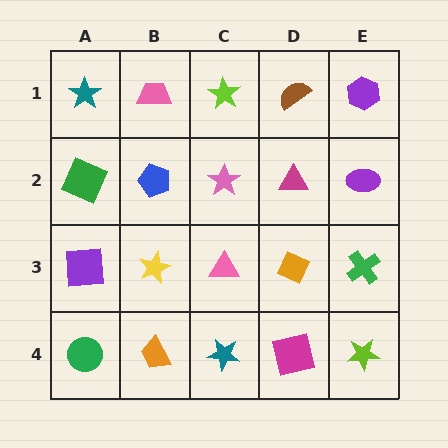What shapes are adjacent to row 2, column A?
A teal star (row 1, column A), a purple square (row 3, column A), a blue pentagon (row 2, column B).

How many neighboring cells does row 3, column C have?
4.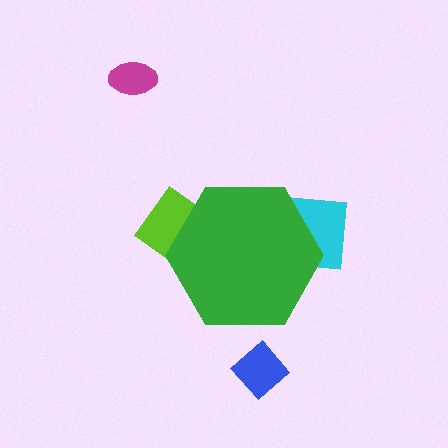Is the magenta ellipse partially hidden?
No, the magenta ellipse is fully visible.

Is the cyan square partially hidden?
Yes, the cyan square is partially hidden behind the green hexagon.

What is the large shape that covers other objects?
A green hexagon.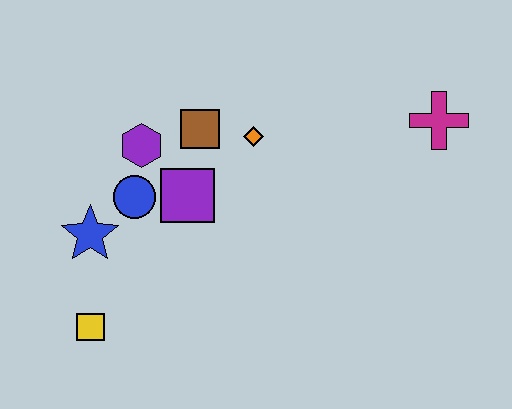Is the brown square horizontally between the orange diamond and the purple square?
Yes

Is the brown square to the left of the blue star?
No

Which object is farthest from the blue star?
The magenta cross is farthest from the blue star.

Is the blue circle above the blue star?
Yes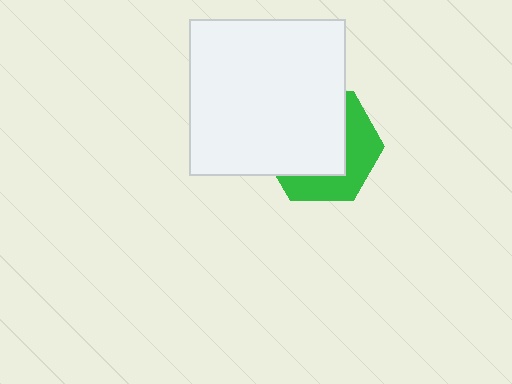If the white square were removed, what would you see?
You would see the complete green hexagon.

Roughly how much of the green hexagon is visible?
A small part of it is visible (roughly 41%).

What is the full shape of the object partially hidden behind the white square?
The partially hidden object is a green hexagon.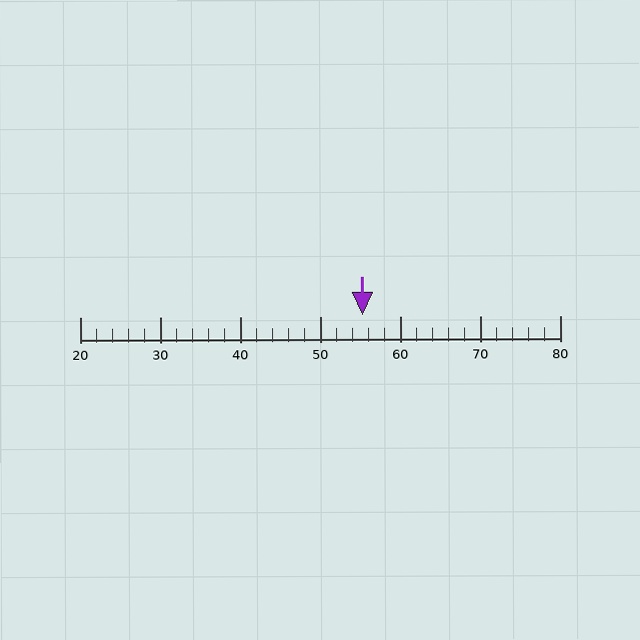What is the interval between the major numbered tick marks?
The major tick marks are spaced 10 units apart.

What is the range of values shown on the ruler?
The ruler shows values from 20 to 80.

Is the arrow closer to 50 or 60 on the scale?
The arrow is closer to 60.